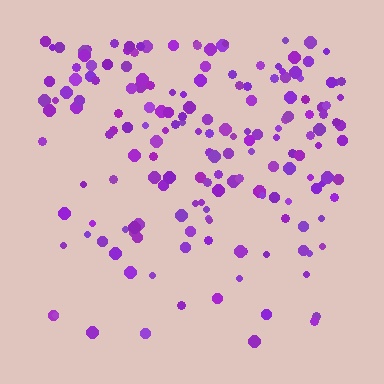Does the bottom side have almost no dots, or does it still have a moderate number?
Still a moderate number, just noticeably fewer than the top.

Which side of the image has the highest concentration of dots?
The top.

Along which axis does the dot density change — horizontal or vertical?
Vertical.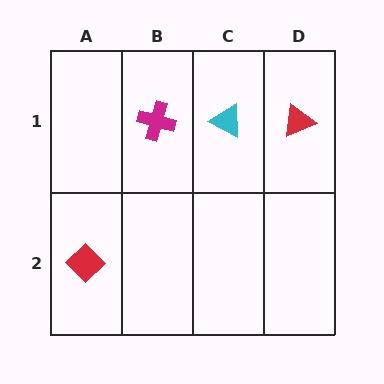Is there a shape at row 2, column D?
No, that cell is empty.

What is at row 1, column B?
A magenta cross.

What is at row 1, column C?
A cyan triangle.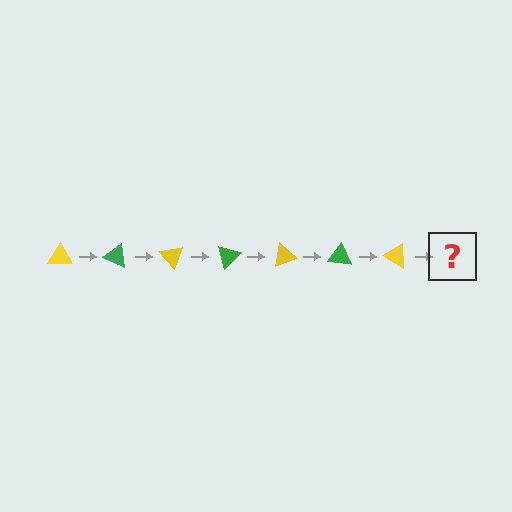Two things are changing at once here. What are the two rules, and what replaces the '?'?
The two rules are that it rotates 25 degrees each step and the color cycles through yellow and green. The '?' should be a green triangle, rotated 175 degrees from the start.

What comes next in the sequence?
The next element should be a green triangle, rotated 175 degrees from the start.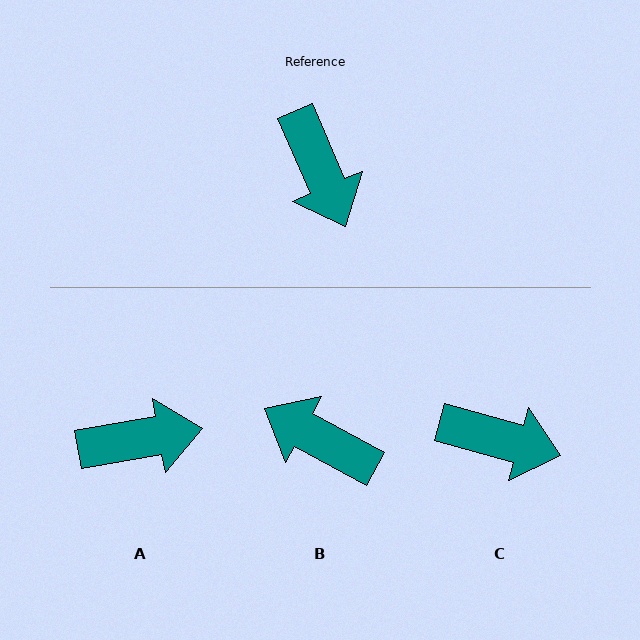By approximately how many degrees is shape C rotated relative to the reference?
Approximately 51 degrees counter-clockwise.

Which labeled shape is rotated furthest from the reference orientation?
B, about 142 degrees away.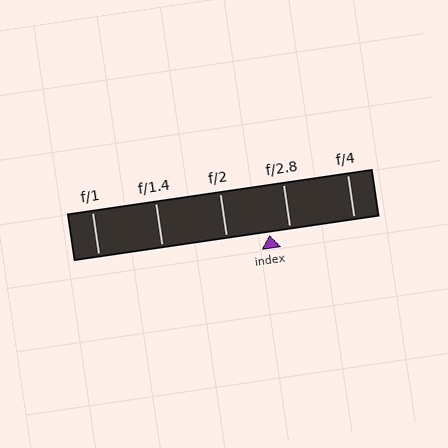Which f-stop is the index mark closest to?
The index mark is closest to f/2.8.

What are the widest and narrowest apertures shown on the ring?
The widest aperture shown is f/1 and the narrowest is f/4.